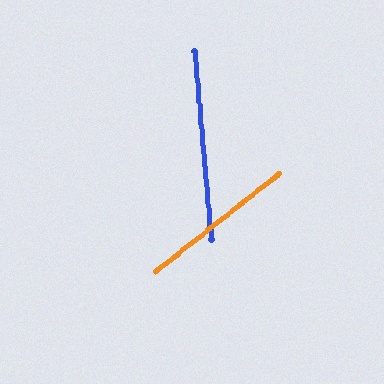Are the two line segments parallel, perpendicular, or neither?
Neither parallel nor perpendicular — they differ by about 56°.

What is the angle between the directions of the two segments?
Approximately 56 degrees.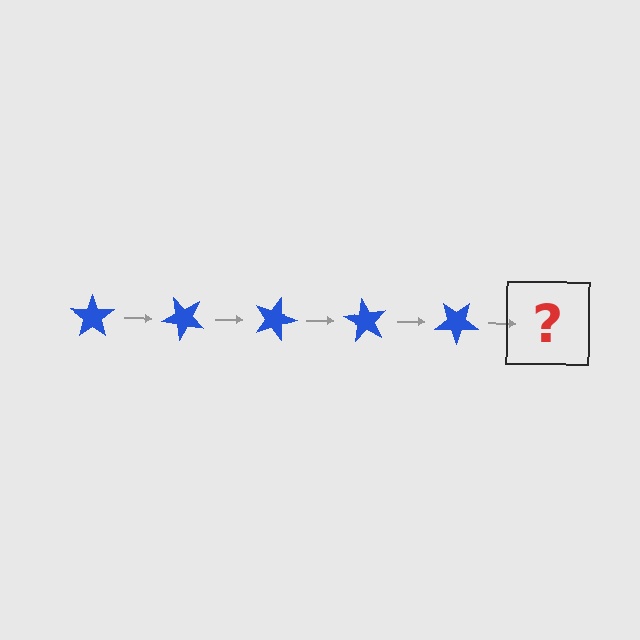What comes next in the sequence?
The next element should be a blue star rotated 225 degrees.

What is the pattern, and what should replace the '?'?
The pattern is that the star rotates 45 degrees each step. The '?' should be a blue star rotated 225 degrees.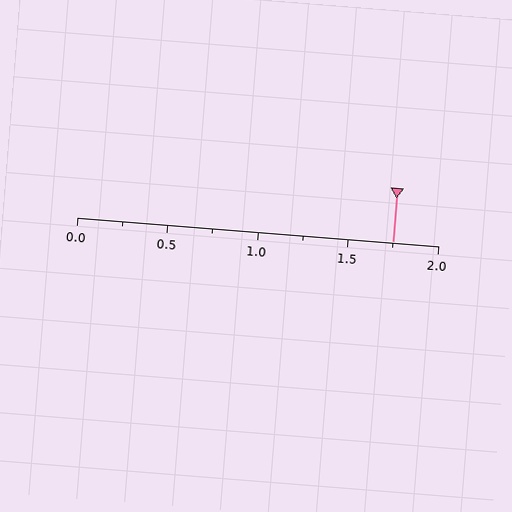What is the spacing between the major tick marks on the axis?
The major ticks are spaced 0.5 apart.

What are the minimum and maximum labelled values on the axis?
The axis runs from 0.0 to 2.0.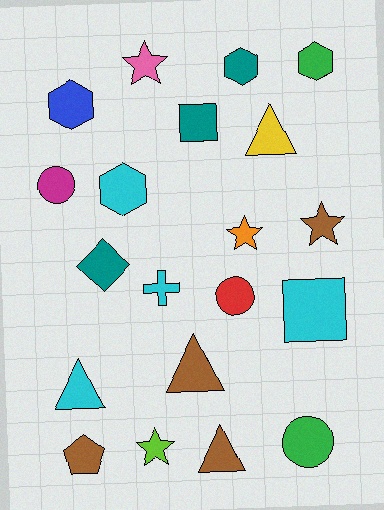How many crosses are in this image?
There is 1 cross.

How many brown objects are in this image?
There are 4 brown objects.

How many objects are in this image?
There are 20 objects.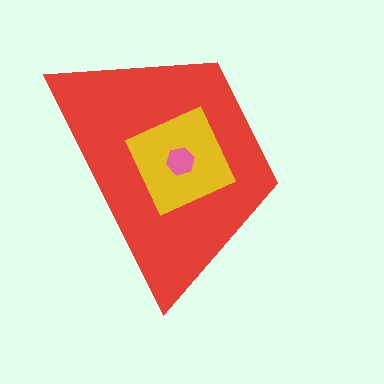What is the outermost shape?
The red trapezoid.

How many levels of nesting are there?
3.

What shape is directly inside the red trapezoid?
The yellow diamond.